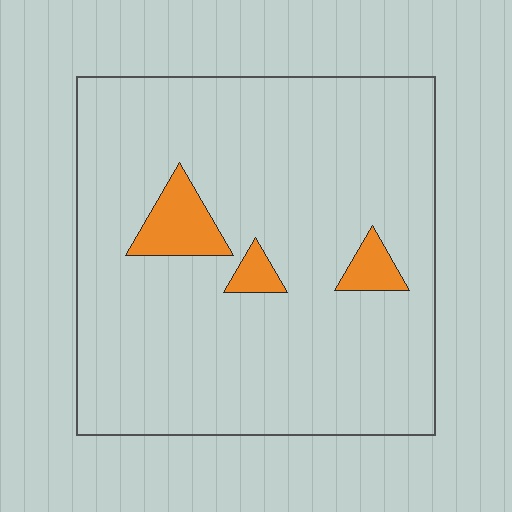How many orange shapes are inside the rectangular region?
3.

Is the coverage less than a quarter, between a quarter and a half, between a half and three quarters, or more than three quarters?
Less than a quarter.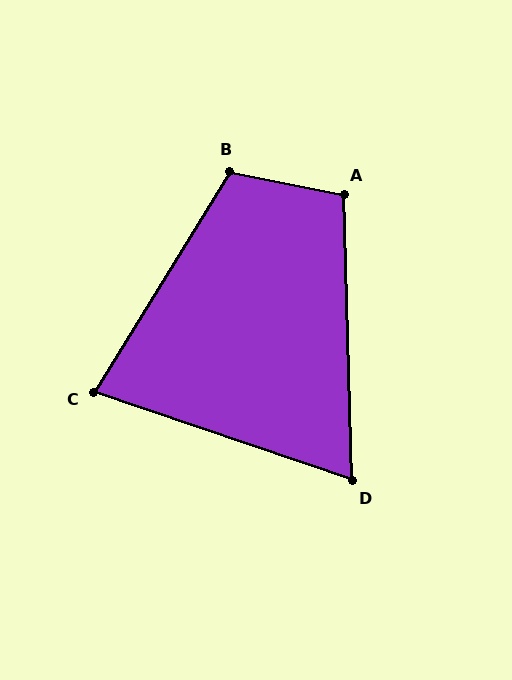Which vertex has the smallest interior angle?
D, at approximately 70 degrees.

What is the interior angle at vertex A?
Approximately 103 degrees (obtuse).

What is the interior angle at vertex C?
Approximately 77 degrees (acute).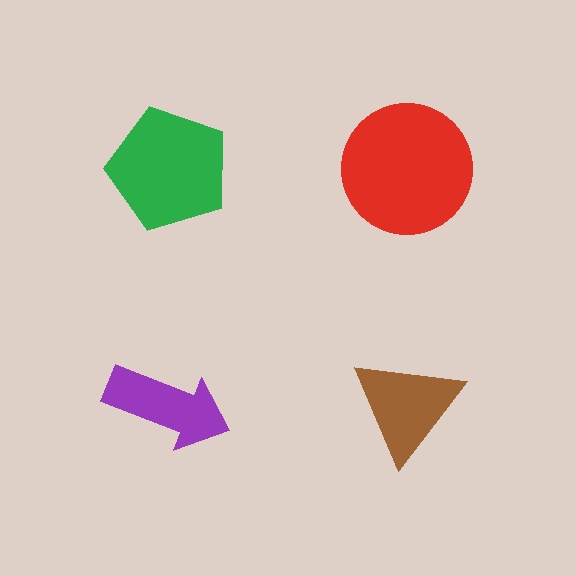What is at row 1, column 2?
A red circle.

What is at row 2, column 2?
A brown triangle.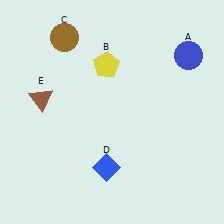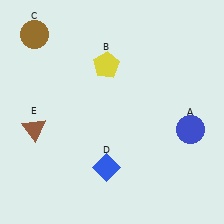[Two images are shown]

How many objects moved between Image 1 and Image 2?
3 objects moved between the two images.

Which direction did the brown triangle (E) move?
The brown triangle (E) moved down.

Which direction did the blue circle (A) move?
The blue circle (A) moved down.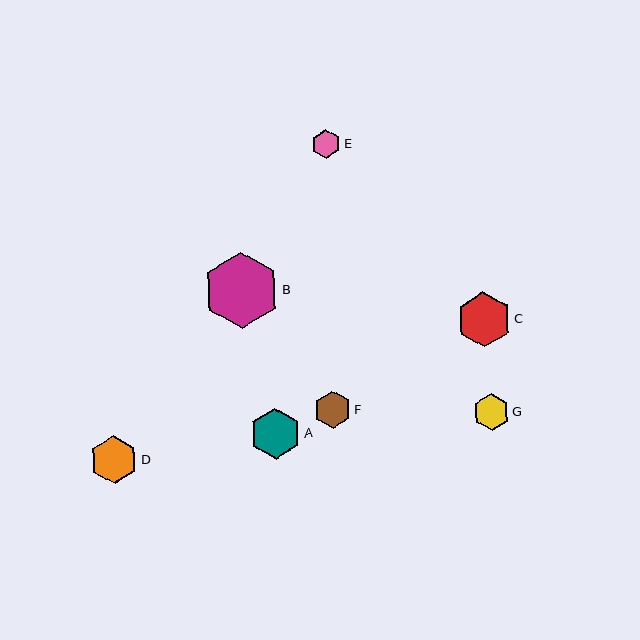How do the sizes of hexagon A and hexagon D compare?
Hexagon A and hexagon D are approximately the same size.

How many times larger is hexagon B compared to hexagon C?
Hexagon B is approximately 1.4 times the size of hexagon C.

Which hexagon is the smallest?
Hexagon E is the smallest with a size of approximately 29 pixels.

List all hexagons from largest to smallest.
From largest to smallest: B, C, A, D, F, G, E.